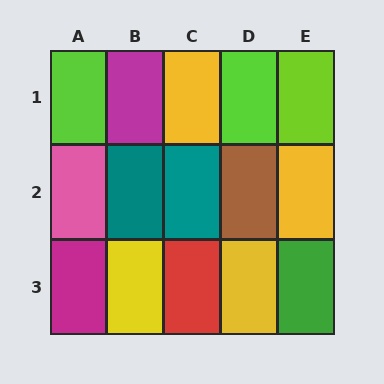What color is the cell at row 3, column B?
Yellow.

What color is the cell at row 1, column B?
Magenta.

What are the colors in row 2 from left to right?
Pink, teal, teal, brown, yellow.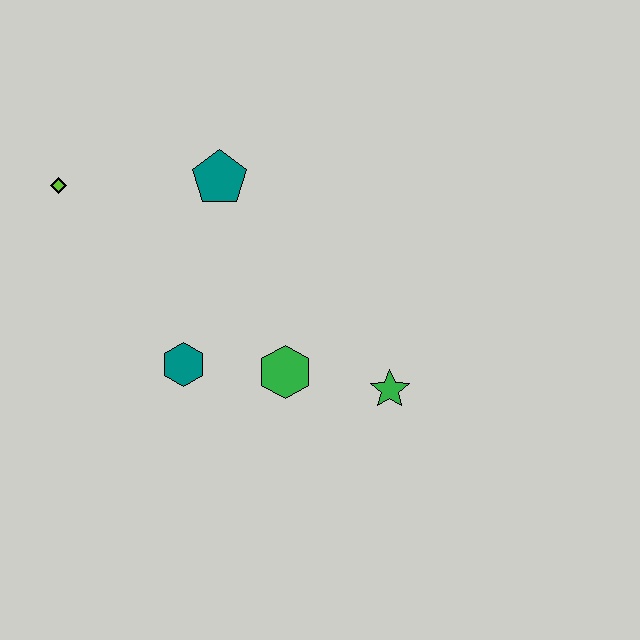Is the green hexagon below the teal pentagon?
Yes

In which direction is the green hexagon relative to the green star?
The green hexagon is to the left of the green star.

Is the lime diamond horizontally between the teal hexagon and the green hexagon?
No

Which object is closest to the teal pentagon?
The lime diamond is closest to the teal pentagon.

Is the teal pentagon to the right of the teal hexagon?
Yes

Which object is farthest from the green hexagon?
The lime diamond is farthest from the green hexagon.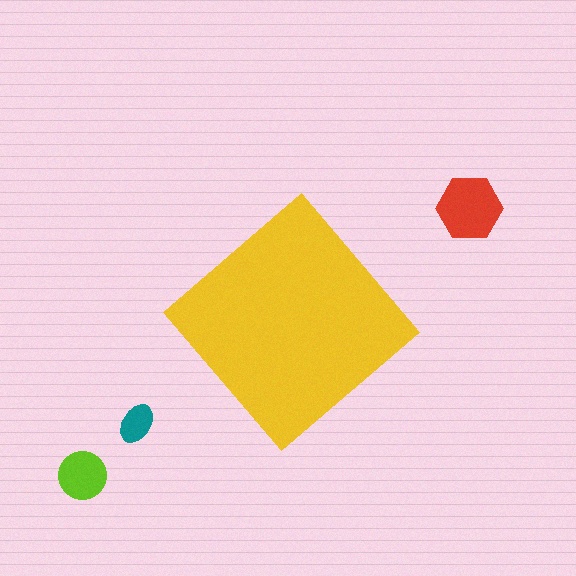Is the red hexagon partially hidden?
No, the red hexagon is fully visible.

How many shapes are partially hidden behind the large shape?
0 shapes are partially hidden.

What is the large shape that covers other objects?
A yellow diamond.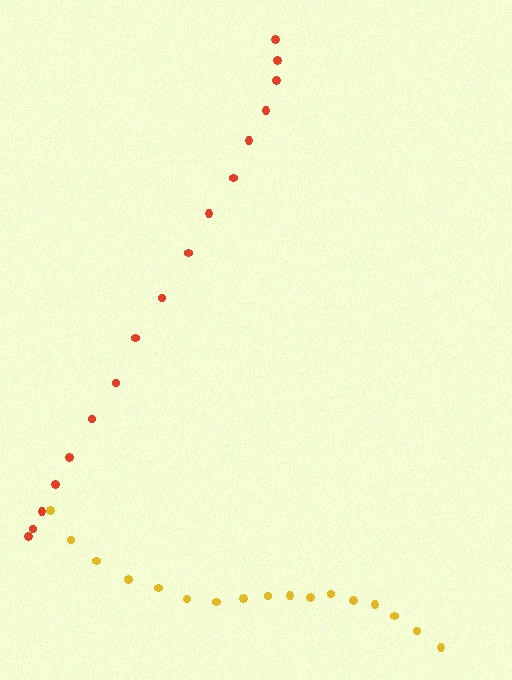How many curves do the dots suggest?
There are 2 distinct paths.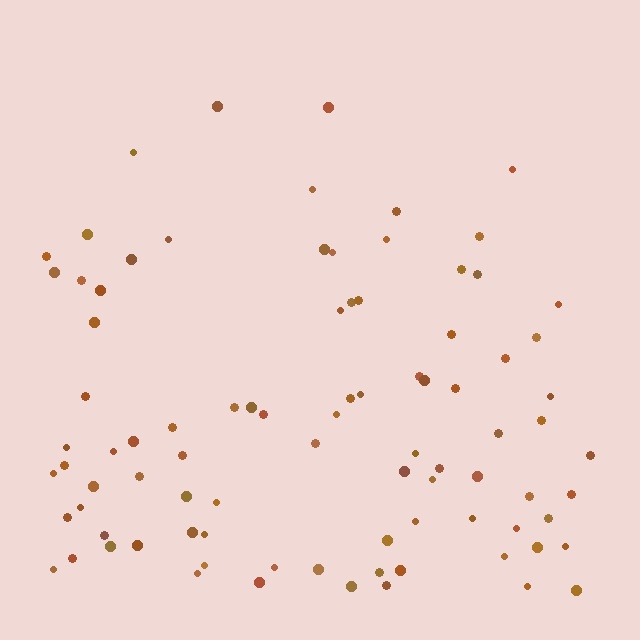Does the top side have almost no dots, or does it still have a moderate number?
Still a moderate number, just noticeably fewer than the bottom.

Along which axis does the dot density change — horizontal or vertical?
Vertical.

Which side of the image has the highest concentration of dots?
The bottom.